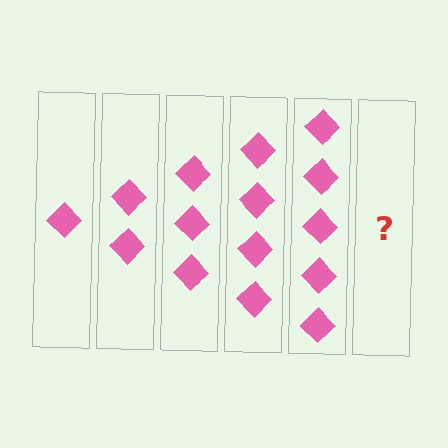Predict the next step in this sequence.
The next step is 6 diamonds.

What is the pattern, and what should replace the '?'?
The pattern is that each step adds one more diamond. The '?' should be 6 diamonds.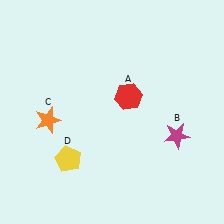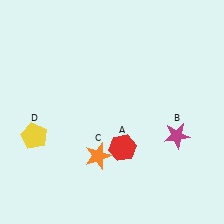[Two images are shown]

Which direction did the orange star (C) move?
The orange star (C) moved right.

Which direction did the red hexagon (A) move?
The red hexagon (A) moved down.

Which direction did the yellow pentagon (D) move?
The yellow pentagon (D) moved left.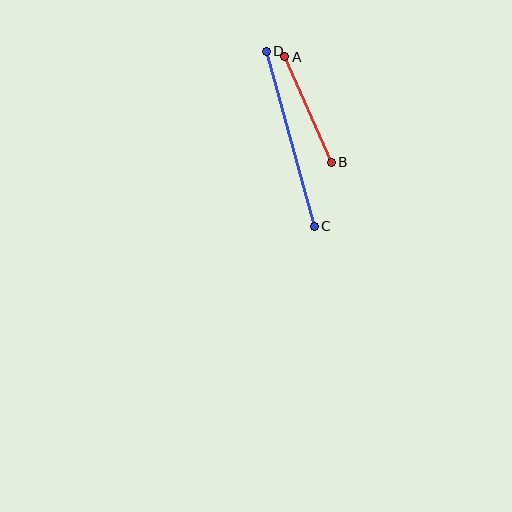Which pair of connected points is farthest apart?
Points C and D are farthest apart.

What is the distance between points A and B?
The distance is approximately 115 pixels.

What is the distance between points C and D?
The distance is approximately 182 pixels.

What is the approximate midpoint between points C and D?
The midpoint is at approximately (290, 139) pixels.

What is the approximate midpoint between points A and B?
The midpoint is at approximately (308, 109) pixels.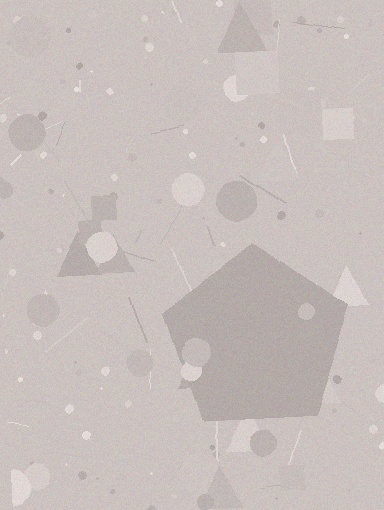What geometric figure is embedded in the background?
A pentagon is embedded in the background.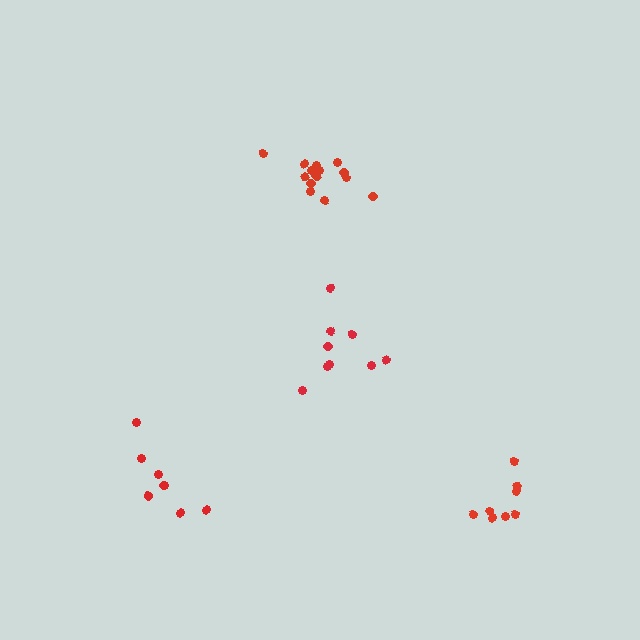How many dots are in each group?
Group 1: 14 dots, Group 2: 8 dots, Group 3: 9 dots, Group 4: 8 dots (39 total).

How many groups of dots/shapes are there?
There are 4 groups.